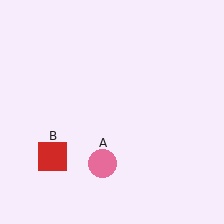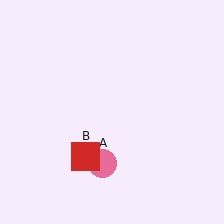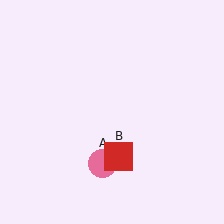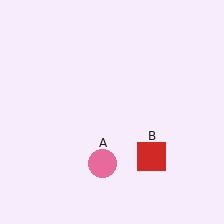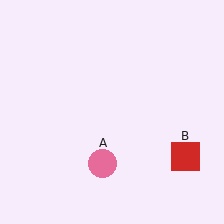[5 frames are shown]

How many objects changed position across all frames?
1 object changed position: red square (object B).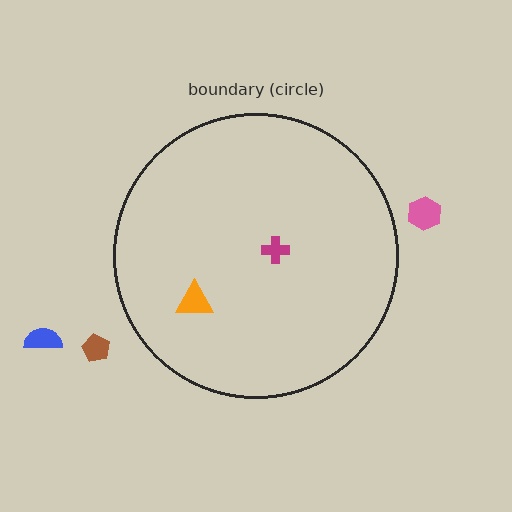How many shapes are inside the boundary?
2 inside, 3 outside.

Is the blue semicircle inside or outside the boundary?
Outside.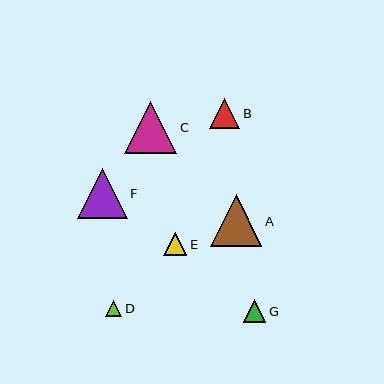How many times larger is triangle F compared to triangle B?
Triangle F is approximately 1.7 times the size of triangle B.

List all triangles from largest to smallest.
From largest to smallest: C, A, F, B, E, G, D.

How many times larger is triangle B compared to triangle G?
Triangle B is approximately 1.3 times the size of triangle G.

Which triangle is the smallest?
Triangle D is the smallest with a size of approximately 16 pixels.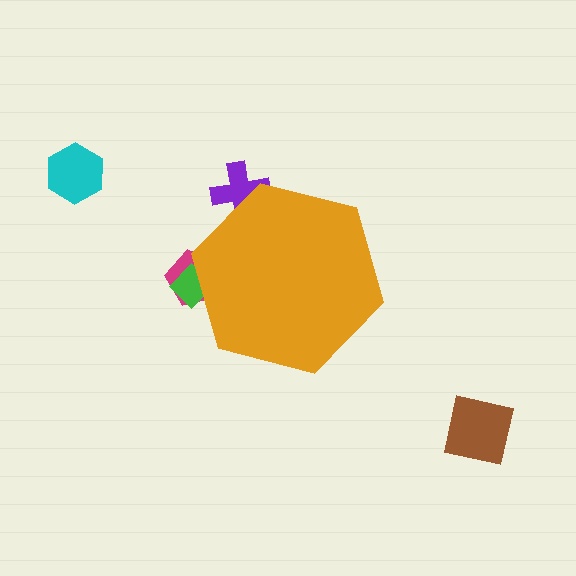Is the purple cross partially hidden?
Yes, the purple cross is partially hidden behind the orange hexagon.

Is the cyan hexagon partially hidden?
No, the cyan hexagon is fully visible.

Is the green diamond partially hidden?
Yes, the green diamond is partially hidden behind the orange hexagon.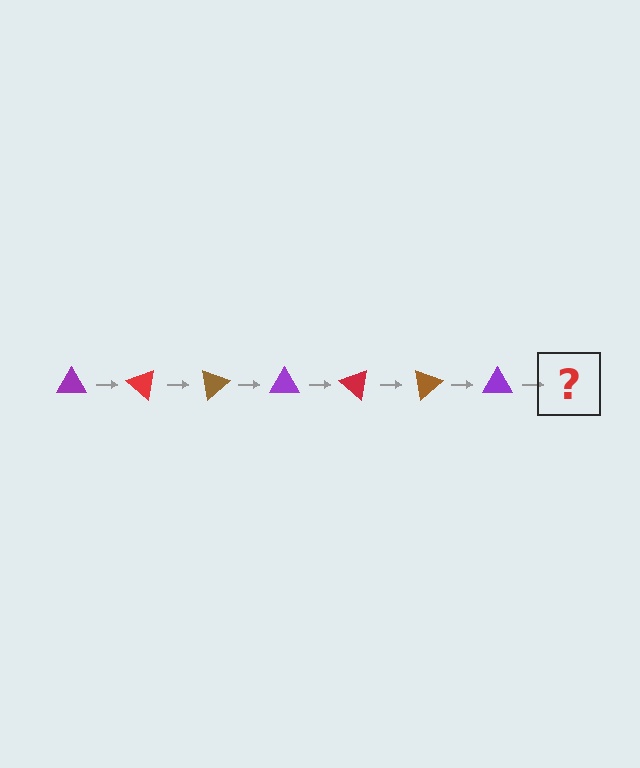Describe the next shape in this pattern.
It should be a red triangle, rotated 280 degrees from the start.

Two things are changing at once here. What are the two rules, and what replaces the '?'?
The two rules are that it rotates 40 degrees each step and the color cycles through purple, red, and brown. The '?' should be a red triangle, rotated 280 degrees from the start.